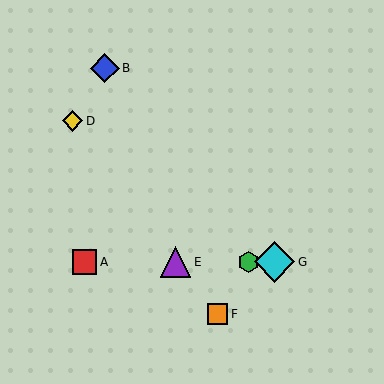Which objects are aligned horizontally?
Objects A, C, E, G are aligned horizontally.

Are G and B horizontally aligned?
No, G is at y≈262 and B is at y≈68.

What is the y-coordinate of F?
Object F is at y≈314.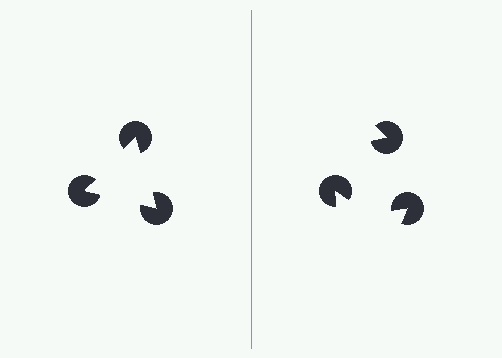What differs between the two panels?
The pac-man discs are positioned identically on both sides; only the wedge orientations differ. On the left they align to a triangle; on the right they are misaligned.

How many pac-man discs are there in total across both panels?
6 — 3 on each side.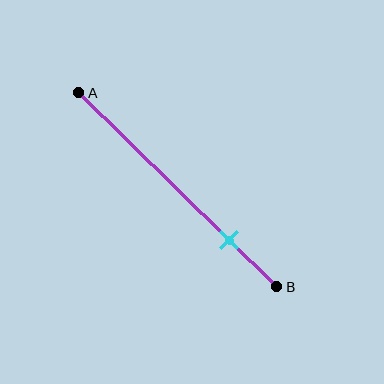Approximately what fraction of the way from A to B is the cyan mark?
The cyan mark is approximately 75% of the way from A to B.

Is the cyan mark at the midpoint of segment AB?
No, the mark is at about 75% from A, not at the 50% midpoint.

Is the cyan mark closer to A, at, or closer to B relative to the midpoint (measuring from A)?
The cyan mark is closer to point B than the midpoint of segment AB.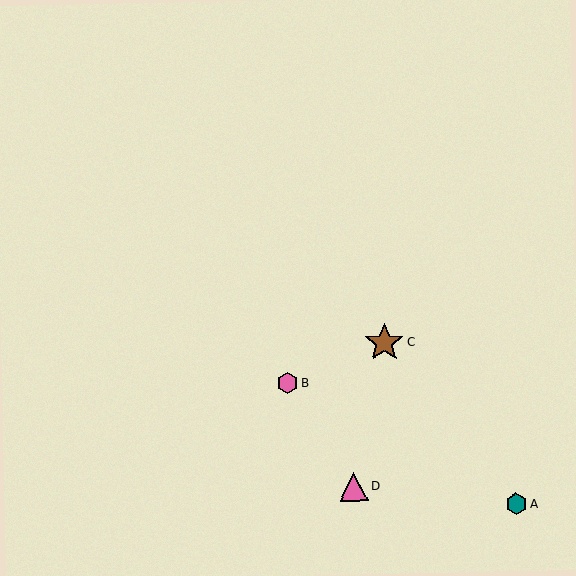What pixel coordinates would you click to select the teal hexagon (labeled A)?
Click at (516, 504) to select the teal hexagon A.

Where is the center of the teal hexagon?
The center of the teal hexagon is at (516, 504).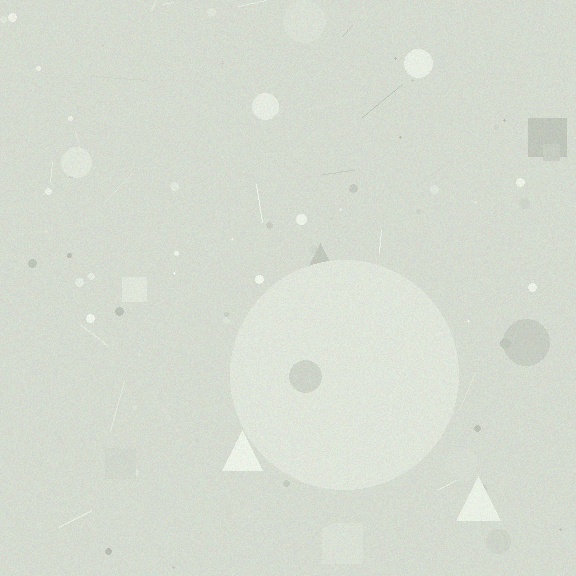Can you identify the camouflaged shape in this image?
The camouflaged shape is a circle.